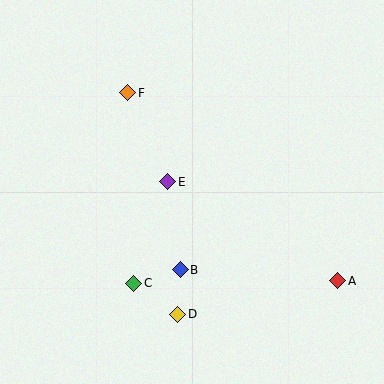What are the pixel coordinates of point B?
Point B is at (180, 270).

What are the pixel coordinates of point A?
Point A is at (338, 281).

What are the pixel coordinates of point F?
Point F is at (128, 93).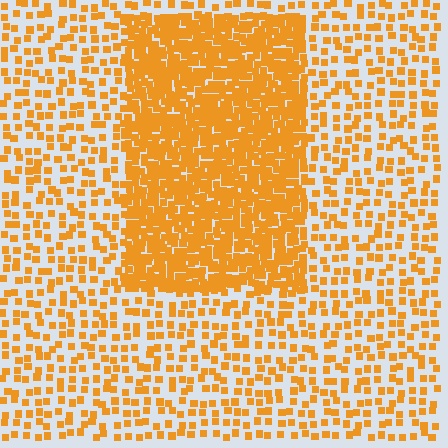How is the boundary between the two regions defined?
The boundary is defined by a change in element density (approximately 2.7x ratio). All elements are the same color, size, and shape.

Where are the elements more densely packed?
The elements are more densely packed inside the rectangle boundary.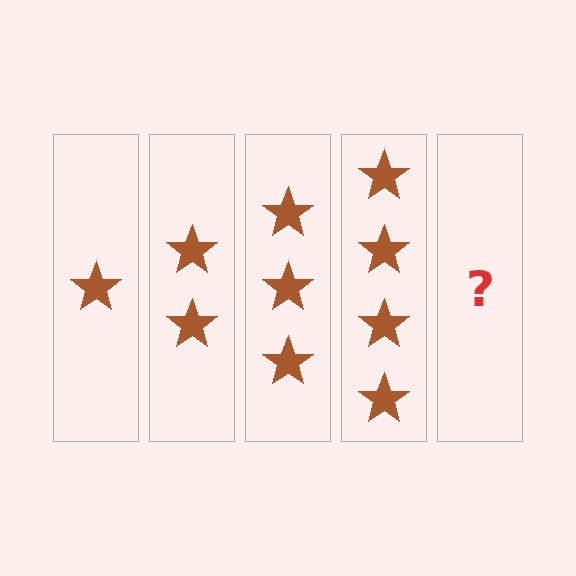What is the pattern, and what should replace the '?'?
The pattern is that each step adds one more star. The '?' should be 5 stars.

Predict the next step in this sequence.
The next step is 5 stars.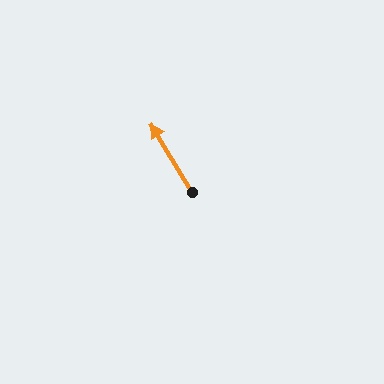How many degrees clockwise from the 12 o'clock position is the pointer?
Approximately 329 degrees.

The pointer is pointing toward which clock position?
Roughly 11 o'clock.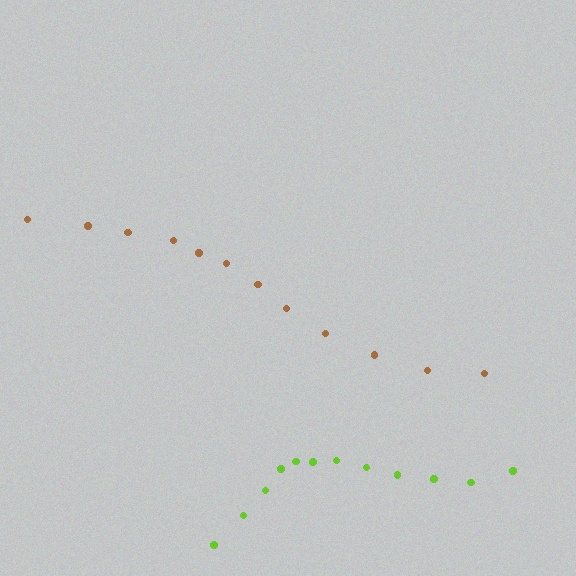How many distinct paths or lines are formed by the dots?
There are 2 distinct paths.